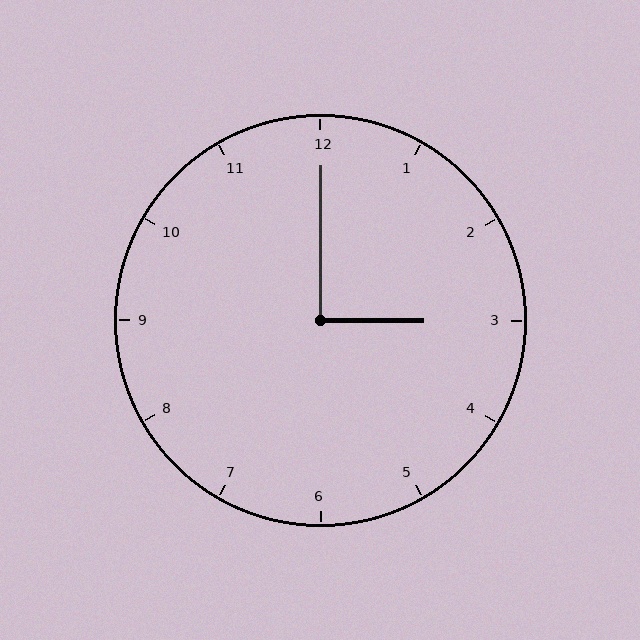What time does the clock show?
3:00.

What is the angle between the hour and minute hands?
Approximately 90 degrees.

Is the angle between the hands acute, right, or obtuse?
It is right.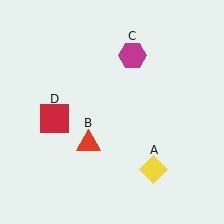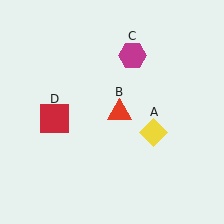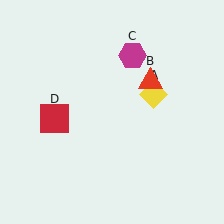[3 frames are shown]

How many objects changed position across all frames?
2 objects changed position: yellow diamond (object A), red triangle (object B).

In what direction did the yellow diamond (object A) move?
The yellow diamond (object A) moved up.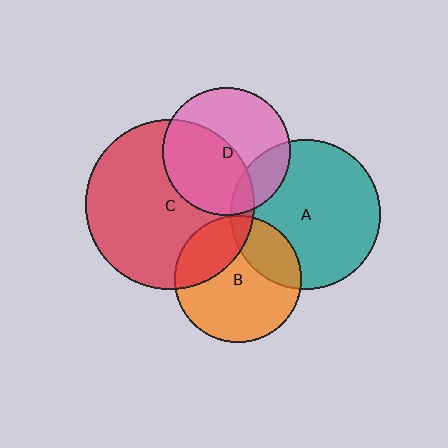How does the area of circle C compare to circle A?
Approximately 1.3 times.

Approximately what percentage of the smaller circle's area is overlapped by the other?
Approximately 10%.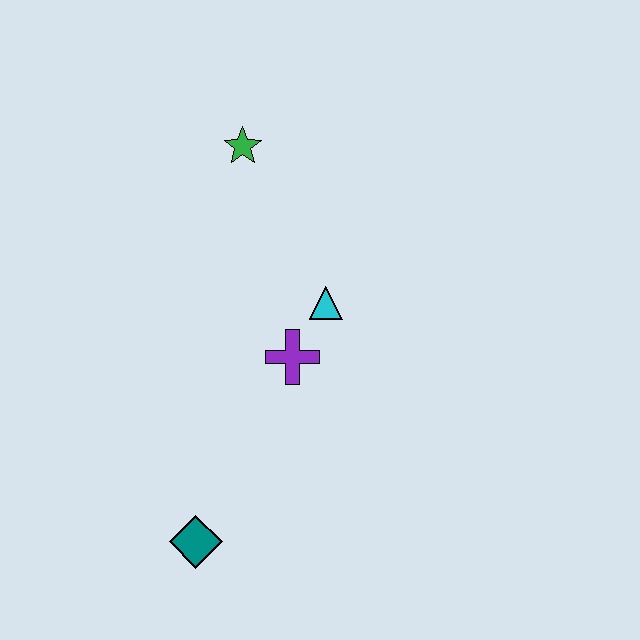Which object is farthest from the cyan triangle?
The teal diamond is farthest from the cyan triangle.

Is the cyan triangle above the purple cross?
Yes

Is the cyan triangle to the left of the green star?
No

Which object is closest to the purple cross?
The cyan triangle is closest to the purple cross.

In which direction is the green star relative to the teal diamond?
The green star is above the teal diamond.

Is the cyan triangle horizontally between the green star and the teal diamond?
No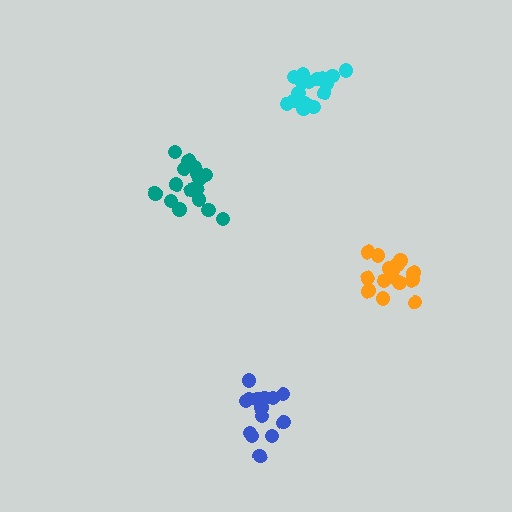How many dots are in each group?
Group 1: 15 dots, Group 2: 16 dots, Group 3: 16 dots, Group 4: 17 dots (64 total).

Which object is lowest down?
The blue cluster is bottommost.